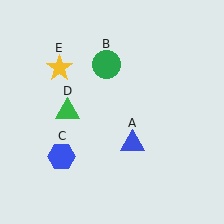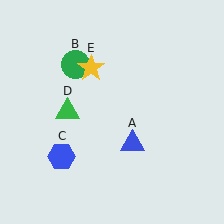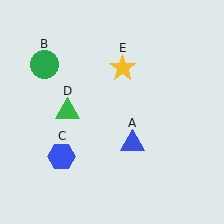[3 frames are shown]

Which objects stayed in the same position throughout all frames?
Blue triangle (object A) and blue hexagon (object C) and green triangle (object D) remained stationary.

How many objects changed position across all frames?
2 objects changed position: green circle (object B), yellow star (object E).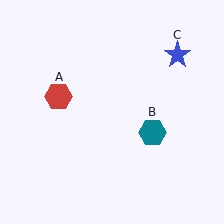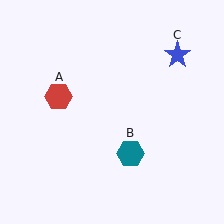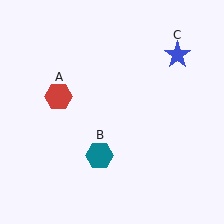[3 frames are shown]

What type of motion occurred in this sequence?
The teal hexagon (object B) rotated clockwise around the center of the scene.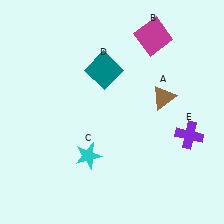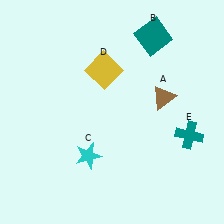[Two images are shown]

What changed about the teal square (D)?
In Image 1, D is teal. In Image 2, it changed to yellow.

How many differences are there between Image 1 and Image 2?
There are 3 differences between the two images.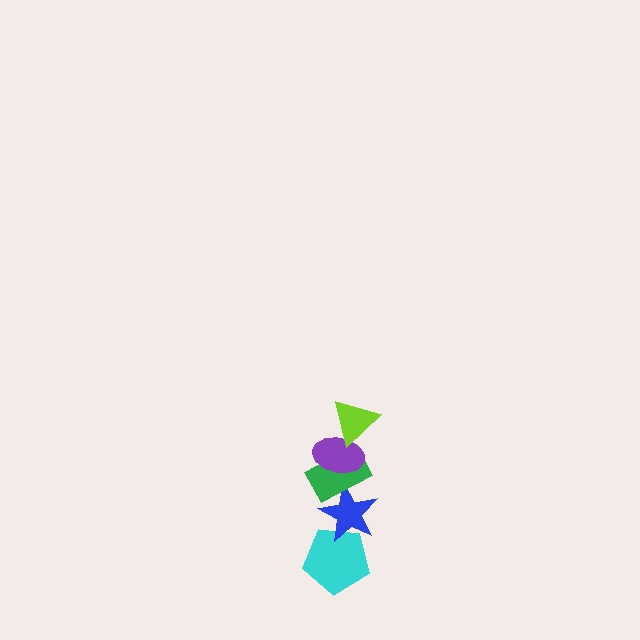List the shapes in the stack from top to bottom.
From top to bottom: the lime triangle, the purple ellipse, the green rectangle, the blue star, the cyan pentagon.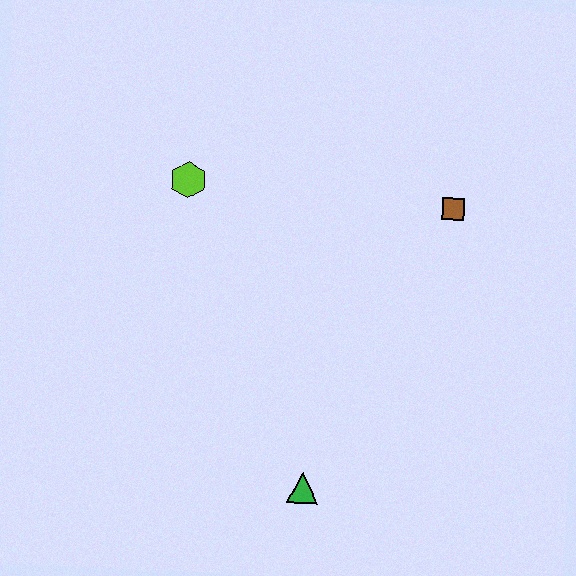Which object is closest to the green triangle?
The brown square is closest to the green triangle.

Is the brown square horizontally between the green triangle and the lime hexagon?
No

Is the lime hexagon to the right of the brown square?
No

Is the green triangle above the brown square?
No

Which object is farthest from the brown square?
The green triangle is farthest from the brown square.